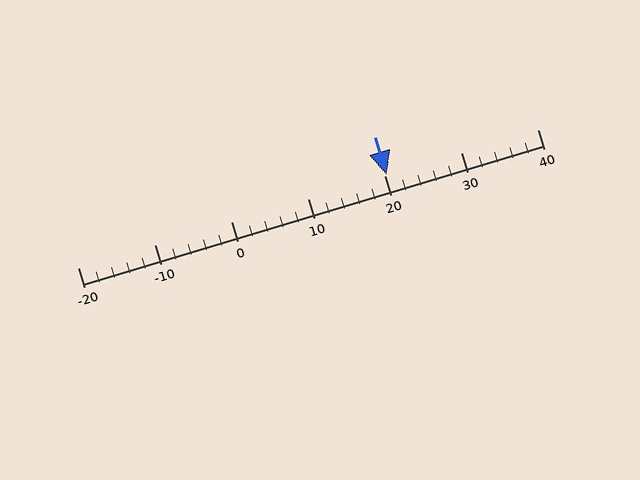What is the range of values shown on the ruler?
The ruler shows values from -20 to 40.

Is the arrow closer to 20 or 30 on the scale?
The arrow is closer to 20.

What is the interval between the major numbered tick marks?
The major tick marks are spaced 10 units apart.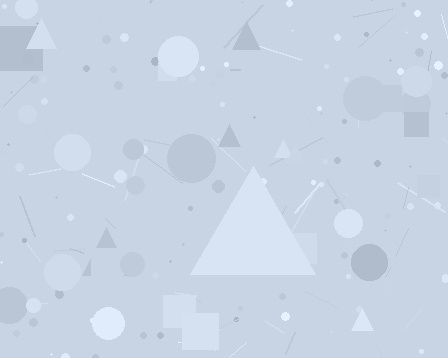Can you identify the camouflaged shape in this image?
The camouflaged shape is a triangle.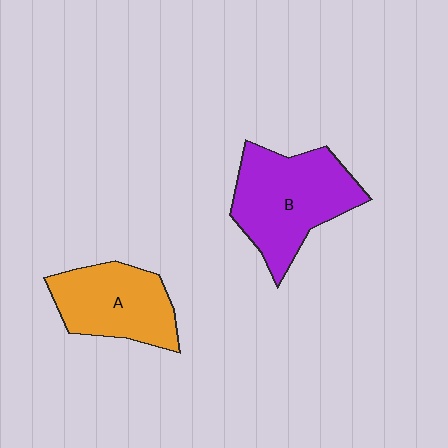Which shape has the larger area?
Shape B (purple).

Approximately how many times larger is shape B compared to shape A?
Approximately 1.3 times.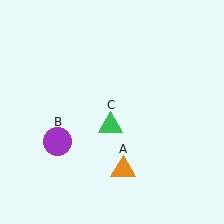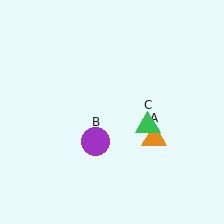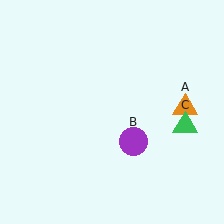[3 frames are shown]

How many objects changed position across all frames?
3 objects changed position: orange triangle (object A), purple circle (object B), green triangle (object C).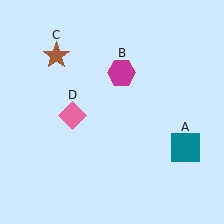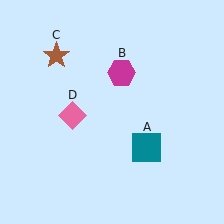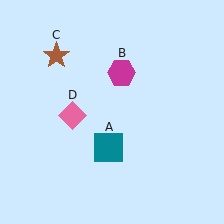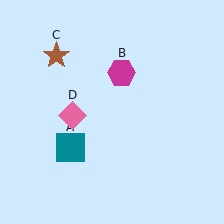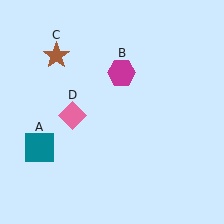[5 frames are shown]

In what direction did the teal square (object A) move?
The teal square (object A) moved left.